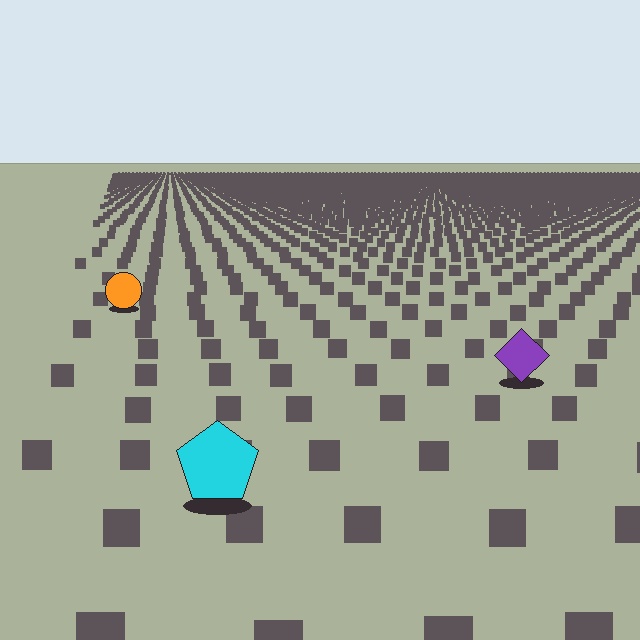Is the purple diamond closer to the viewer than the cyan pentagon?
No. The cyan pentagon is closer — you can tell from the texture gradient: the ground texture is coarser near it.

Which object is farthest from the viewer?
The orange circle is farthest from the viewer. It appears smaller and the ground texture around it is denser.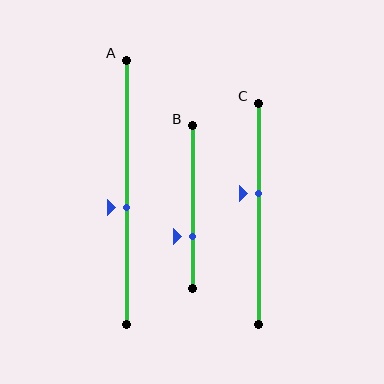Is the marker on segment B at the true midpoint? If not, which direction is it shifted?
No, the marker on segment B is shifted downward by about 18% of the segment length.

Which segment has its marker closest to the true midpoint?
Segment A has its marker closest to the true midpoint.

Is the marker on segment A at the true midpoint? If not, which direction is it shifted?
No, the marker on segment A is shifted downward by about 6% of the segment length.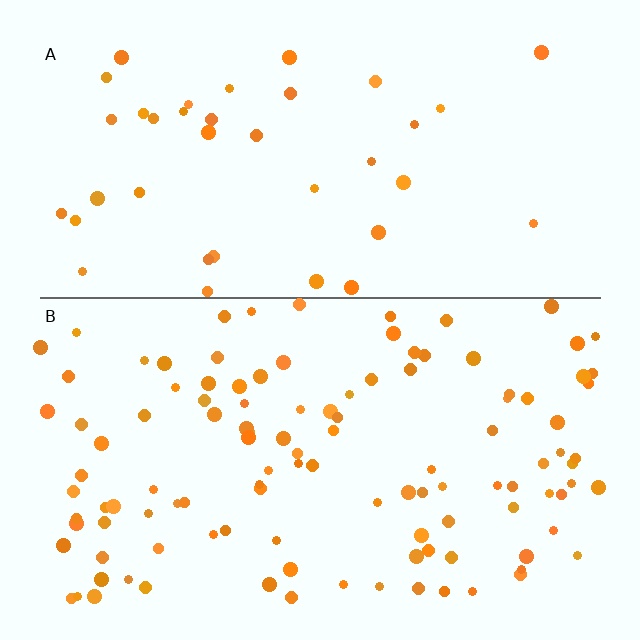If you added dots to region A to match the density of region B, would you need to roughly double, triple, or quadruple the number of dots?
Approximately triple.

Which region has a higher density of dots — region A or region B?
B (the bottom).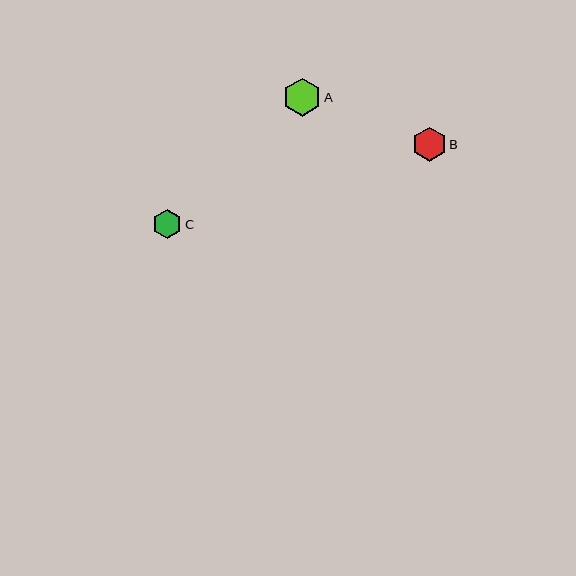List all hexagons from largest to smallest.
From largest to smallest: A, B, C.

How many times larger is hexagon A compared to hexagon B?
Hexagon A is approximately 1.1 times the size of hexagon B.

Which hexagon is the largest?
Hexagon A is the largest with a size of approximately 38 pixels.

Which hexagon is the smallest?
Hexagon C is the smallest with a size of approximately 29 pixels.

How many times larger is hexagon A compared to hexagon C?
Hexagon A is approximately 1.3 times the size of hexagon C.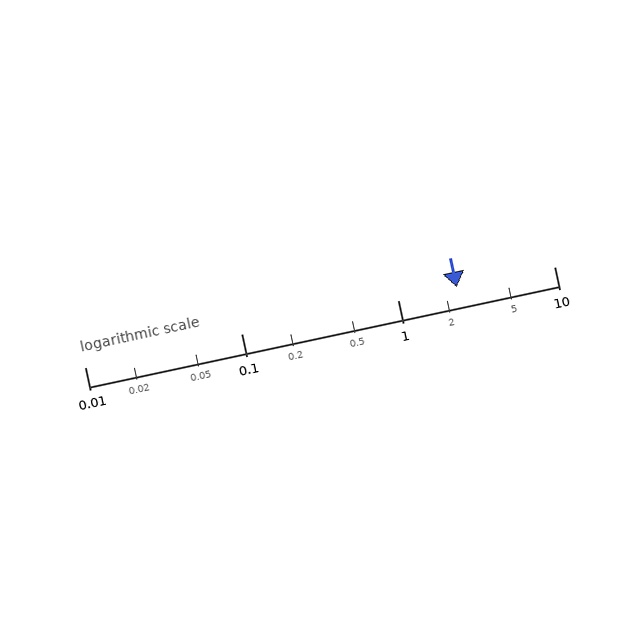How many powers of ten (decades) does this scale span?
The scale spans 3 decades, from 0.01 to 10.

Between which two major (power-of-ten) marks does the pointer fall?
The pointer is between 1 and 10.